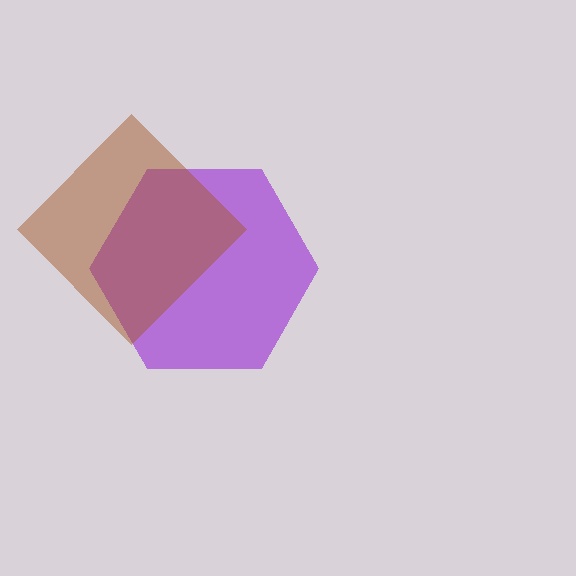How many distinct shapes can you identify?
There are 2 distinct shapes: a purple hexagon, a brown diamond.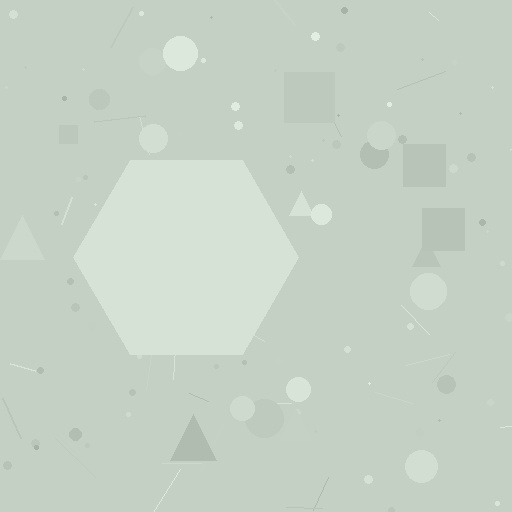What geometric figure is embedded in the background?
A hexagon is embedded in the background.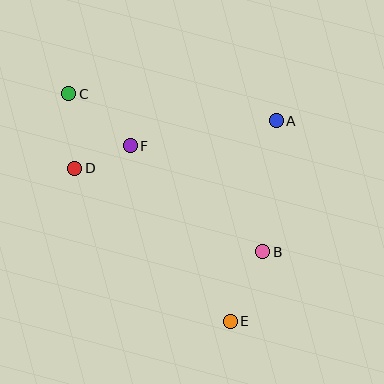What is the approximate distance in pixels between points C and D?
The distance between C and D is approximately 75 pixels.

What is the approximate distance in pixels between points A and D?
The distance between A and D is approximately 207 pixels.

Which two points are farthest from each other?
Points C and E are farthest from each other.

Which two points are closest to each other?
Points D and F are closest to each other.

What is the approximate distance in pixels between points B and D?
The distance between B and D is approximately 206 pixels.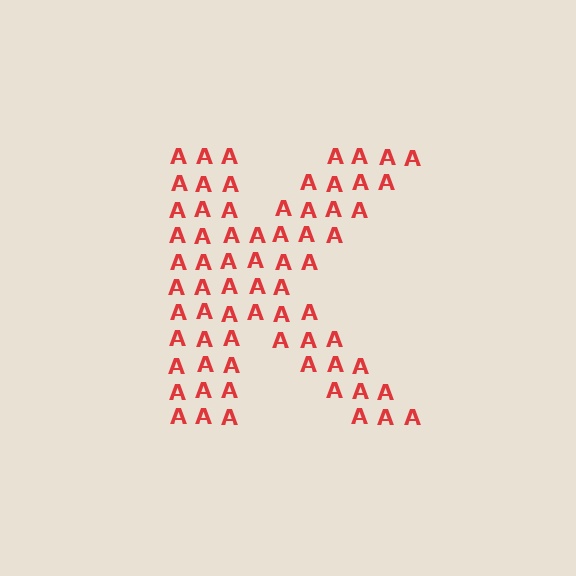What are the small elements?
The small elements are letter A's.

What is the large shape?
The large shape is the letter K.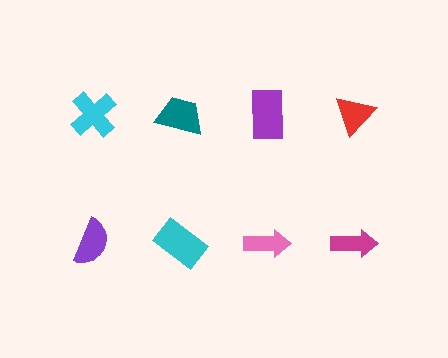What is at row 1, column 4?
A red triangle.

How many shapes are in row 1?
4 shapes.